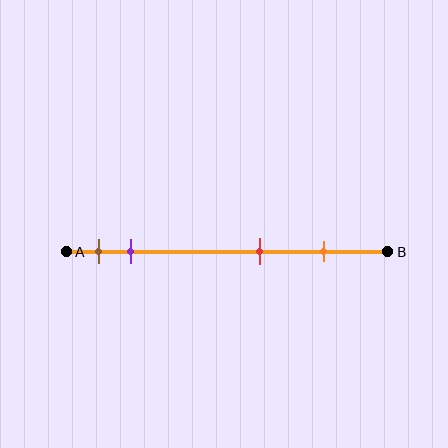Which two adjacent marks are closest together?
The brown and purple marks are the closest adjacent pair.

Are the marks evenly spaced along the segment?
No, the marks are not evenly spaced.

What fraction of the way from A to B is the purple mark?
The purple mark is approximately 20% (0.2) of the way from A to B.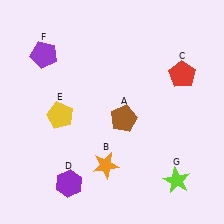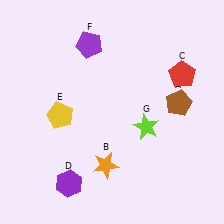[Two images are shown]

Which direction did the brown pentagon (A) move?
The brown pentagon (A) moved right.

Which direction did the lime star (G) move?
The lime star (G) moved up.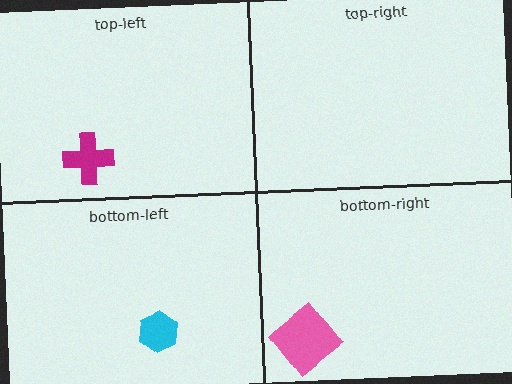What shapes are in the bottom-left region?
The cyan hexagon.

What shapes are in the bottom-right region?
The pink diamond.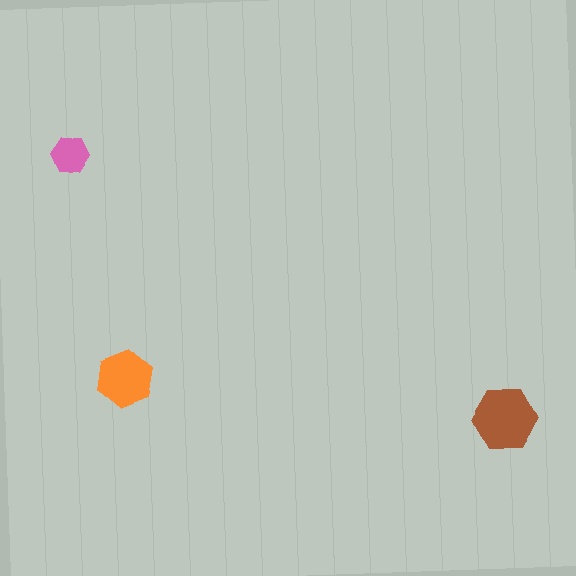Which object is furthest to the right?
The brown hexagon is rightmost.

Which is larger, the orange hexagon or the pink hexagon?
The orange one.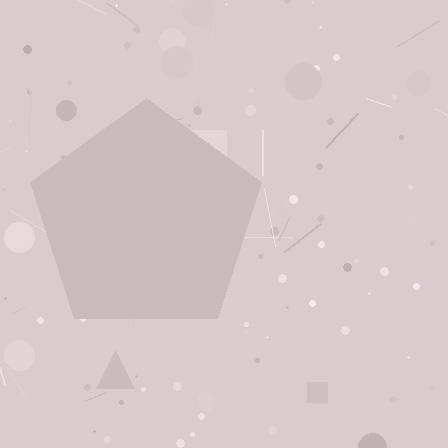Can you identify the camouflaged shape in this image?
The camouflaged shape is a pentagon.